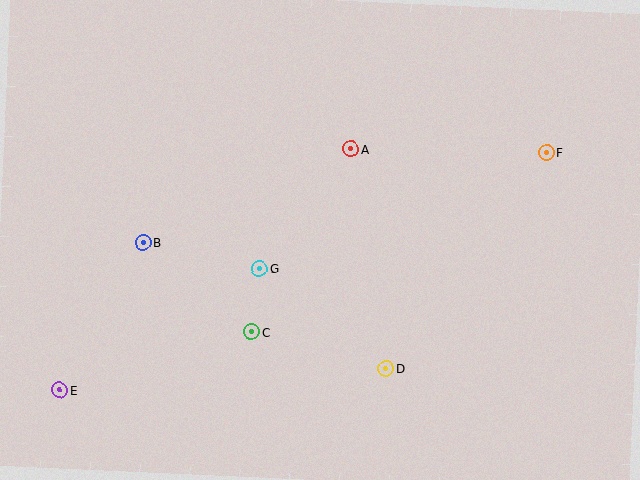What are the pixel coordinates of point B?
Point B is at (143, 242).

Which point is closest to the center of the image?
Point G at (259, 268) is closest to the center.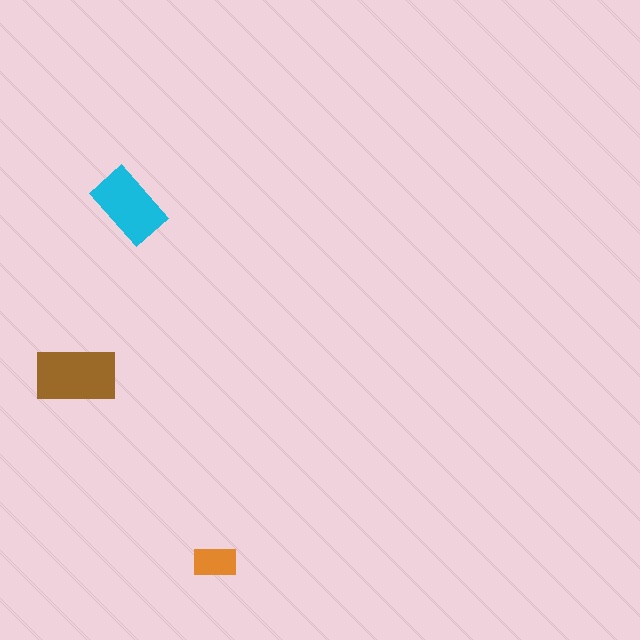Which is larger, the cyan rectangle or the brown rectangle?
The brown one.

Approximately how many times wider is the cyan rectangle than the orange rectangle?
About 1.5 times wider.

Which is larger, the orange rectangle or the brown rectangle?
The brown one.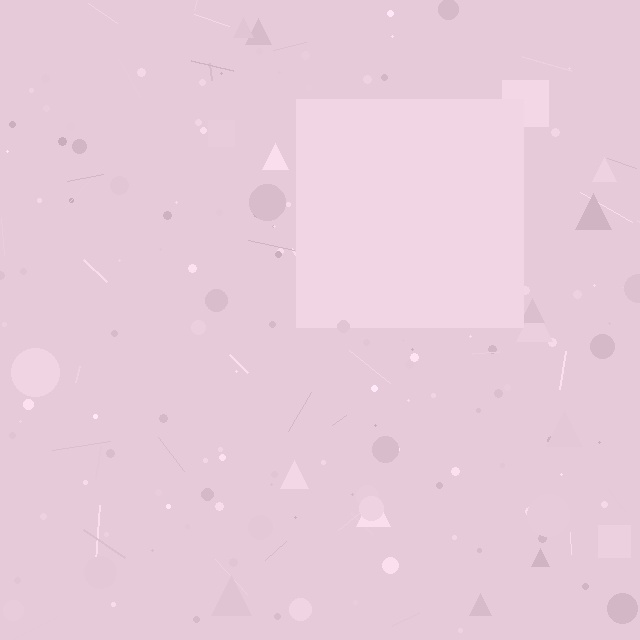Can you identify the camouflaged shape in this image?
The camouflaged shape is a square.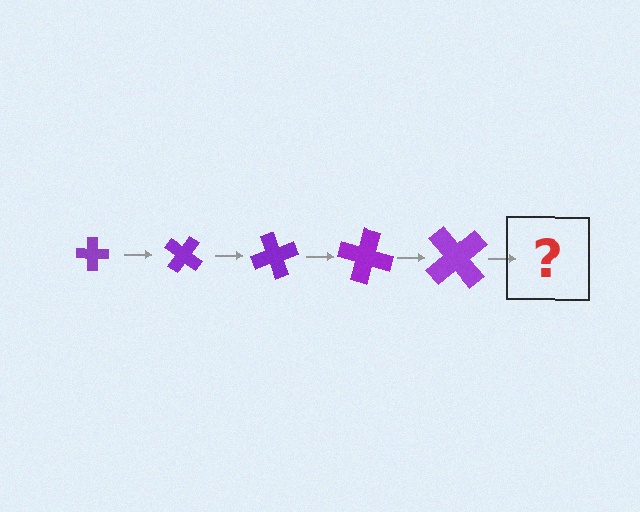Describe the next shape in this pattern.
It should be a cross, larger than the previous one and rotated 175 degrees from the start.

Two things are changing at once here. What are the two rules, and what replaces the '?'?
The two rules are that the cross grows larger each step and it rotates 35 degrees each step. The '?' should be a cross, larger than the previous one and rotated 175 degrees from the start.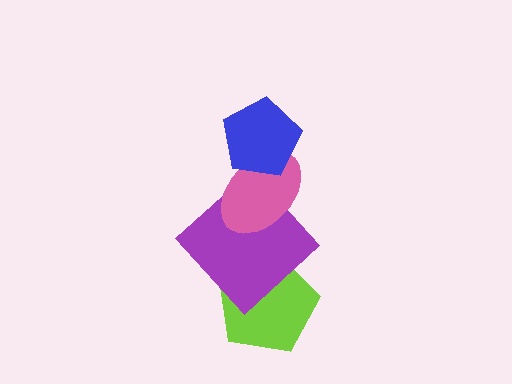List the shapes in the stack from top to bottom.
From top to bottom: the blue pentagon, the pink ellipse, the purple diamond, the lime pentagon.